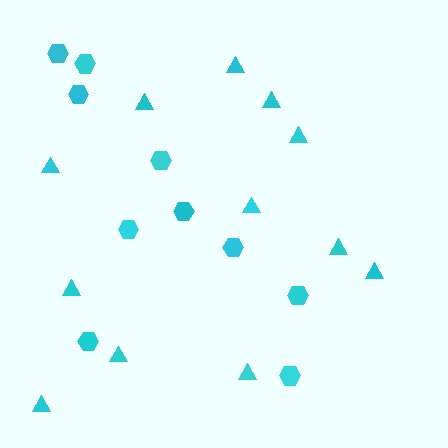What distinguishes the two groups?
There are 2 groups: one group of triangles (12) and one group of hexagons (10).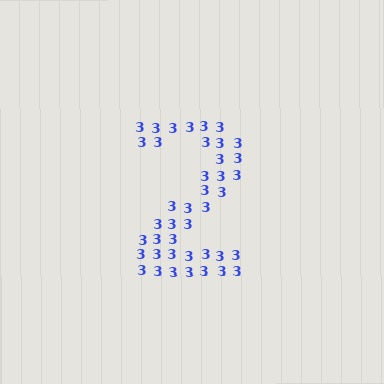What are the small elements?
The small elements are digit 3's.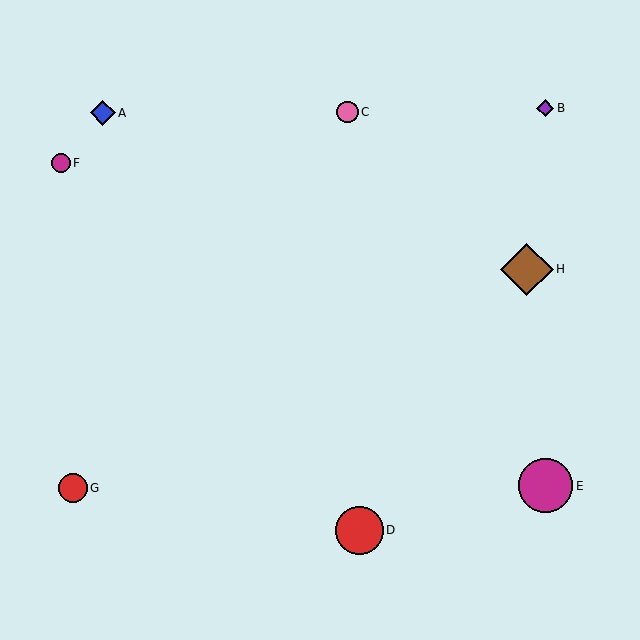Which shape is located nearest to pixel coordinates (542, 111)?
The purple diamond (labeled B) at (545, 108) is nearest to that location.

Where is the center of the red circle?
The center of the red circle is at (73, 488).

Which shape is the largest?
The magenta circle (labeled E) is the largest.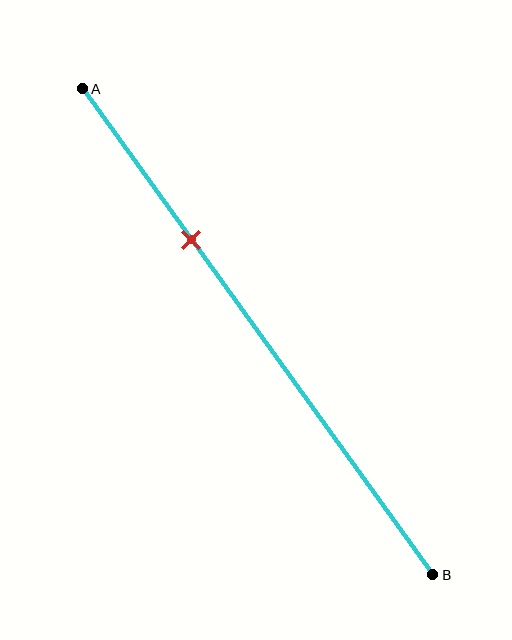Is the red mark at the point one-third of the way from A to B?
Yes, the mark is approximately at the one-third point.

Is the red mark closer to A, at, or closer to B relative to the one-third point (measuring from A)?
The red mark is approximately at the one-third point of segment AB.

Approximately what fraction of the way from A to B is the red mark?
The red mark is approximately 30% of the way from A to B.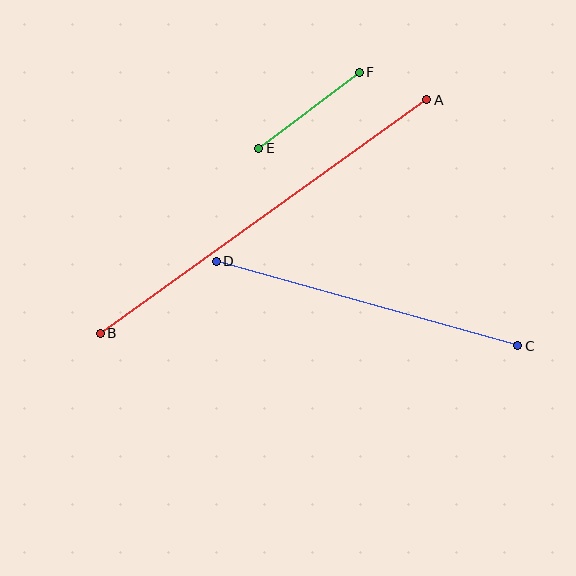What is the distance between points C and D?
The distance is approximately 313 pixels.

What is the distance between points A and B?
The distance is approximately 402 pixels.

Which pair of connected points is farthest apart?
Points A and B are farthest apart.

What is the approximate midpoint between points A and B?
The midpoint is at approximately (263, 217) pixels.